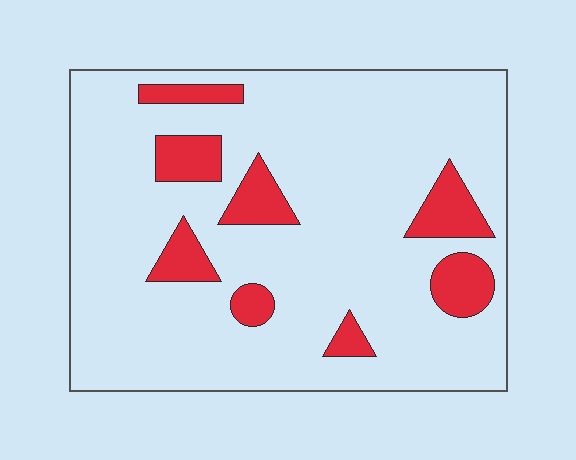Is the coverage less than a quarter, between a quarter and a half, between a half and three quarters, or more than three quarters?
Less than a quarter.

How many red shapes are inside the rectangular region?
8.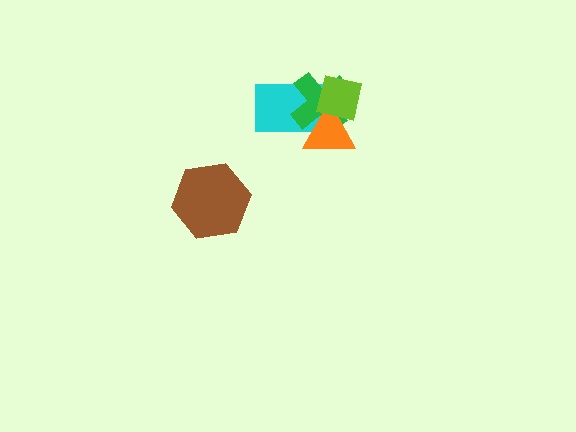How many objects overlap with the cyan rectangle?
3 objects overlap with the cyan rectangle.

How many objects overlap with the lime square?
3 objects overlap with the lime square.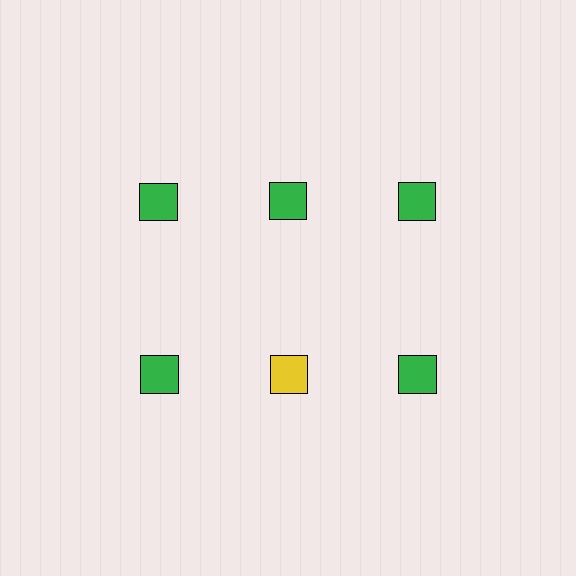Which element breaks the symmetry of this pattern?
The yellow square in the second row, second from left column breaks the symmetry. All other shapes are green squares.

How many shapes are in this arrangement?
There are 6 shapes arranged in a grid pattern.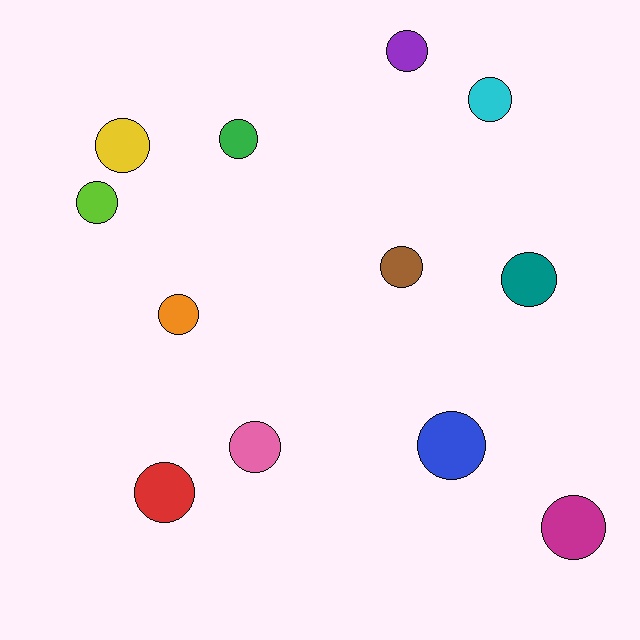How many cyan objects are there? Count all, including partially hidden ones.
There is 1 cyan object.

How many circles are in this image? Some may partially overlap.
There are 12 circles.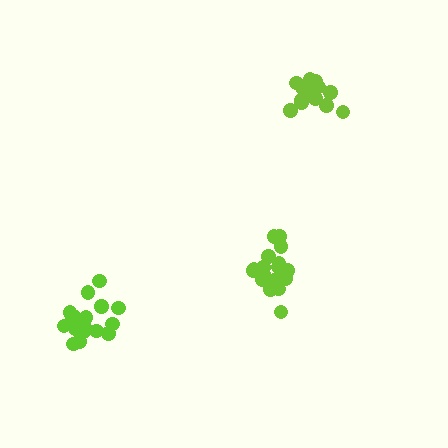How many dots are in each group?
Group 1: 17 dots, Group 2: 20 dots, Group 3: 18 dots (55 total).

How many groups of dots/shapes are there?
There are 3 groups.